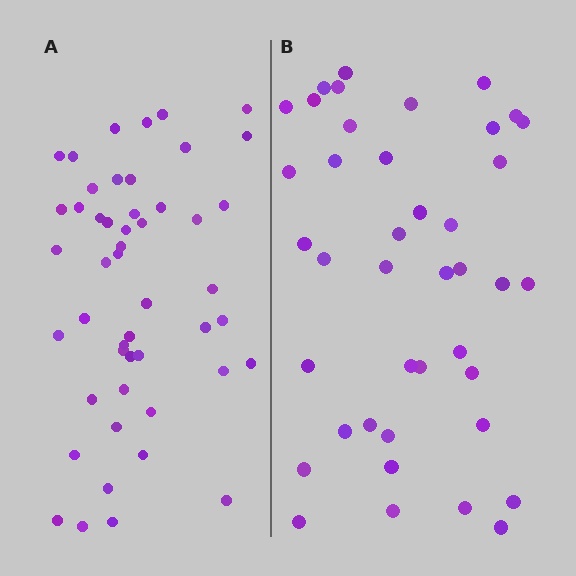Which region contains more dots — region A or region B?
Region A (the left region) has more dots.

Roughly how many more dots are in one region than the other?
Region A has roughly 8 or so more dots than region B.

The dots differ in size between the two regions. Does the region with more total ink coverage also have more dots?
No. Region B has more total ink coverage because its dots are larger, but region A actually contains more individual dots. Total area can be misleading — the number of items is what matters here.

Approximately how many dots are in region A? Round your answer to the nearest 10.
About 50 dots. (The exact count is 49, which rounds to 50.)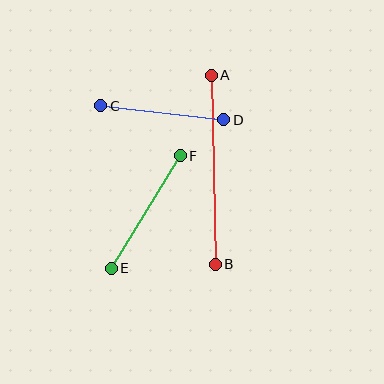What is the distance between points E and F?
The distance is approximately 132 pixels.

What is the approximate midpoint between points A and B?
The midpoint is at approximately (213, 170) pixels.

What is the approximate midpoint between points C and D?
The midpoint is at approximately (162, 113) pixels.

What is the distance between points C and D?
The distance is approximately 124 pixels.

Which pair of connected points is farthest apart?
Points A and B are farthest apart.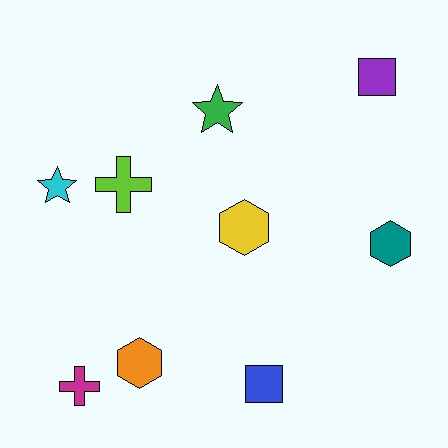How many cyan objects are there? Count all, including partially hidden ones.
There is 1 cyan object.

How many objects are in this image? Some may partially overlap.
There are 9 objects.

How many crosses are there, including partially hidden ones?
There are 2 crosses.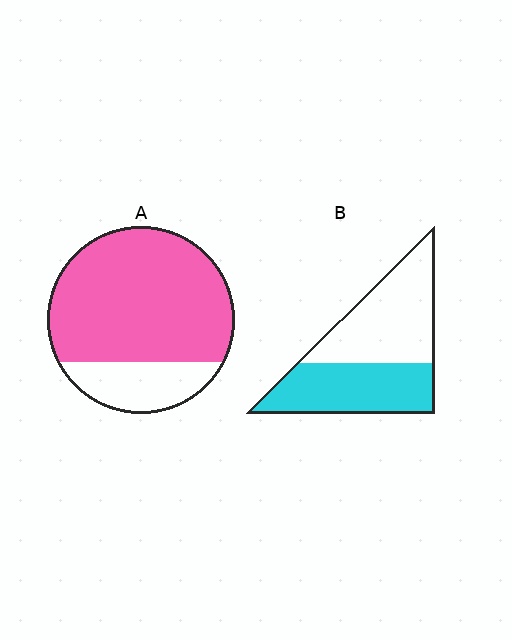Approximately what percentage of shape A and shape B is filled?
A is approximately 75% and B is approximately 45%.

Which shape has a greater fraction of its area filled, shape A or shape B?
Shape A.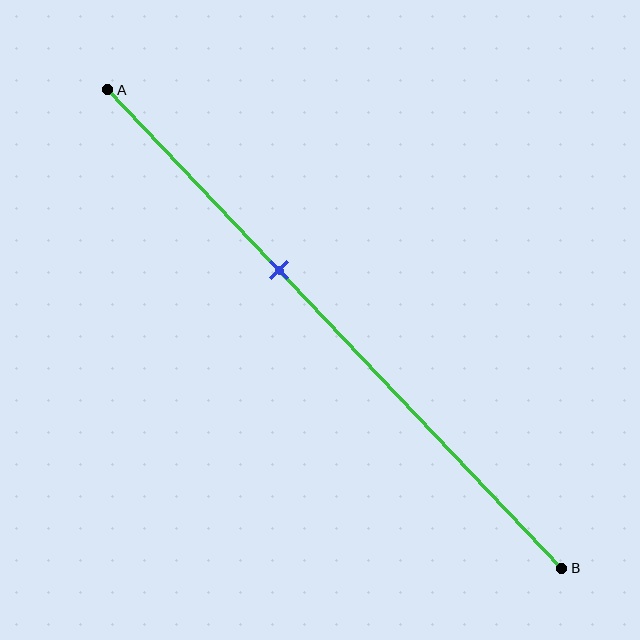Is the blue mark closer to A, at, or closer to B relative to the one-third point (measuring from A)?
The blue mark is closer to point B than the one-third point of segment AB.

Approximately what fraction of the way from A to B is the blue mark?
The blue mark is approximately 40% of the way from A to B.